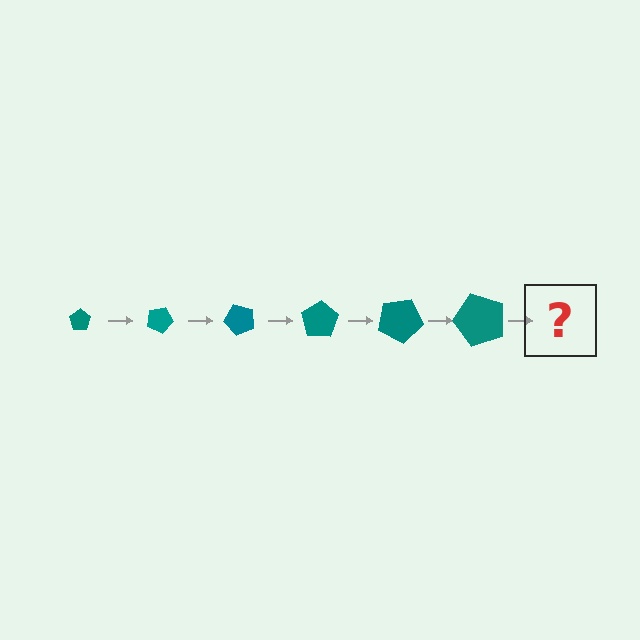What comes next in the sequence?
The next element should be a pentagon, larger than the previous one and rotated 150 degrees from the start.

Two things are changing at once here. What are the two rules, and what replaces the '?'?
The two rules are that the pentagon grows larger each step and it rotates 25 degrees each step. The '?' should be a pentagon, larger than the previous one and rotated 150 degrees from the start.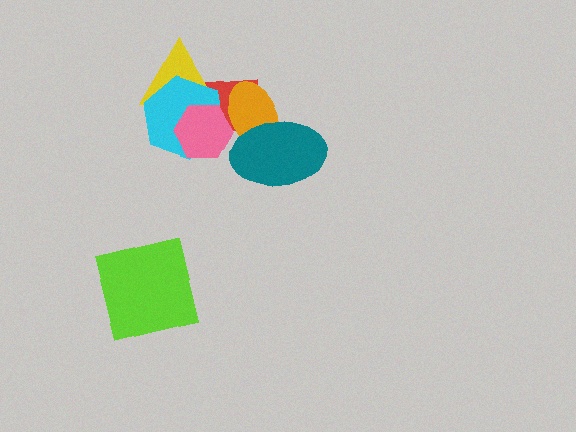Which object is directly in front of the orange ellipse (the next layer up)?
The teal ellipse is directly in front of the orange ellipse.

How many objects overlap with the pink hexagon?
4 objects overlap with the pink hexagon.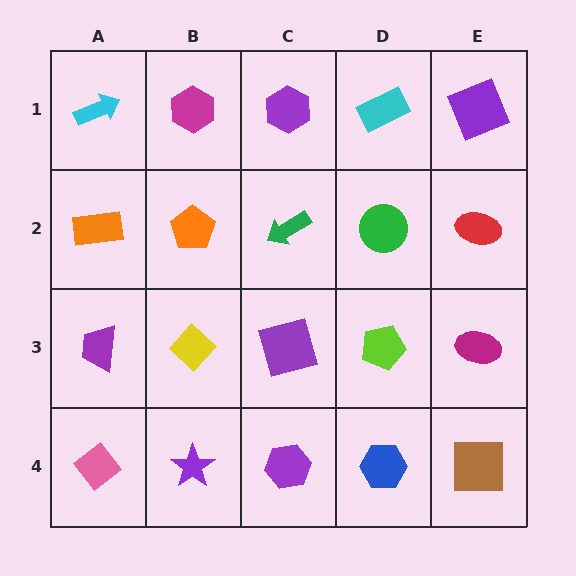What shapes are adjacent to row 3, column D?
A green circle (row 2, column D), a blue hexagon (row 4, column D), a purple square (row 3, column C), a magenta ellipse (row 3, column E).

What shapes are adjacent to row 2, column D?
A cyan rectangle (row 1, column D), a lime pentagon (row 3, column D), a green arrow (row 2, column C), a red ellipse (row 2, column E).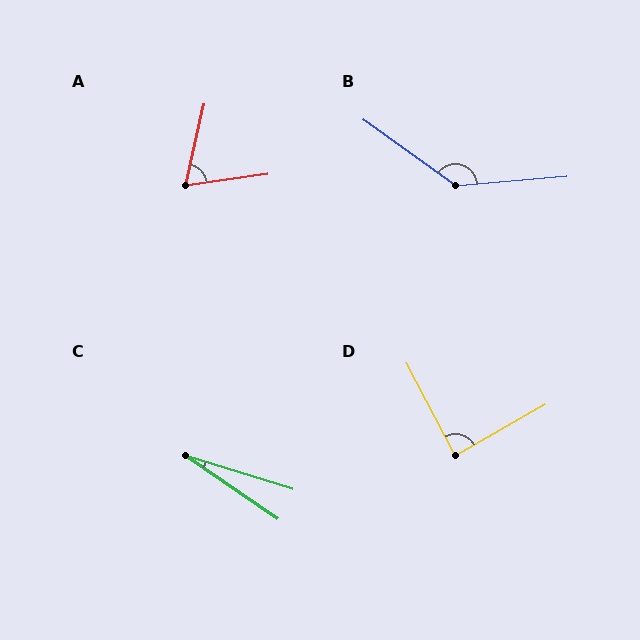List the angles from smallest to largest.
C (17°), A (69°), D (88°), B (139°).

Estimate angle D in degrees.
Approximately 88 degrees.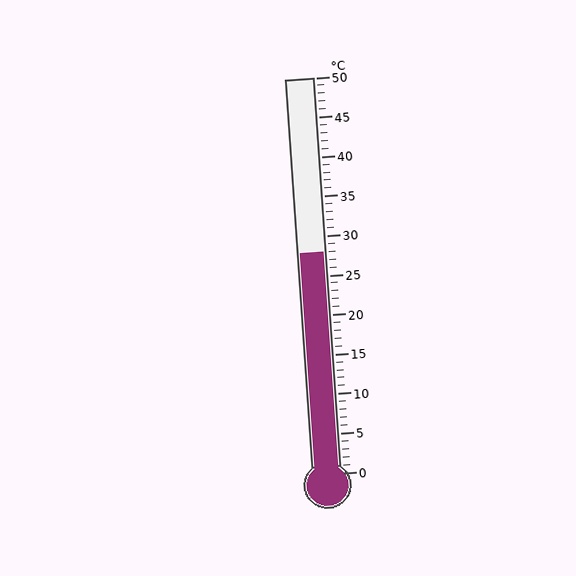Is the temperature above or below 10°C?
The temperature is above 10°C.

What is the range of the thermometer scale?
The thermometer scale ranges from 0°C to 50°C.